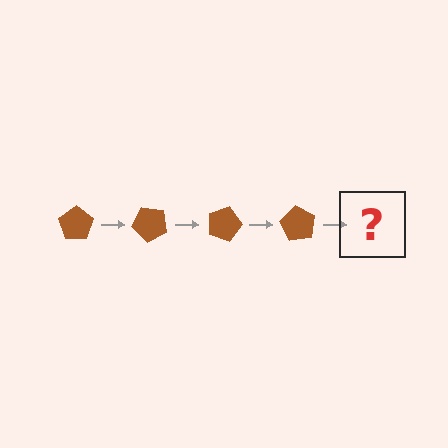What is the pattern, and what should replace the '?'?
The pattern is that the pentagon rotates 45 degrees each step. The '?' should be a brown pentagon rotated 180 degrees.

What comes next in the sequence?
The next element should be a brown pentagon rotated 180 degrees.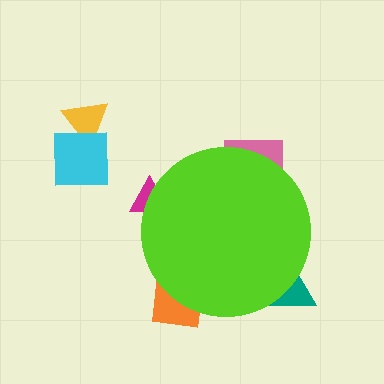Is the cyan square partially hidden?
No, the cyan square is fully visible.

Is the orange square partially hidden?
Yes, the orange square is partially hidden behind the lime circle.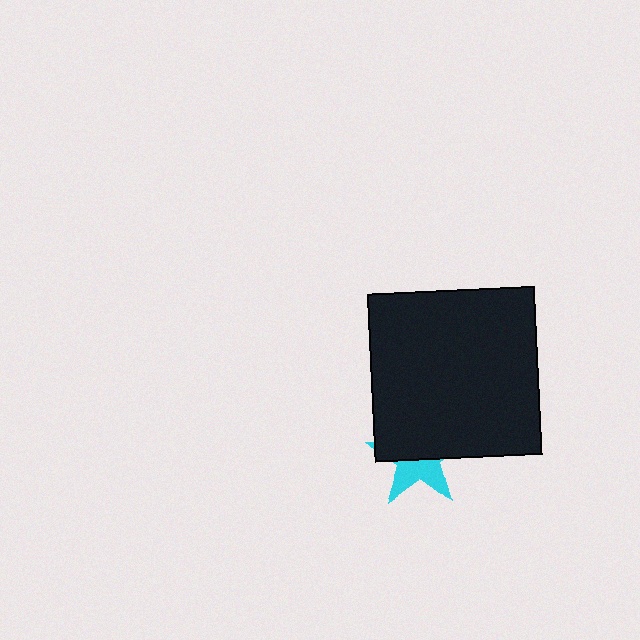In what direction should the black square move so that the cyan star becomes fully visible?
The black square should move up. That is the shortest direction to clear the overlap and leave the cyan star fully visible.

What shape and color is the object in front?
The object in front is a black square.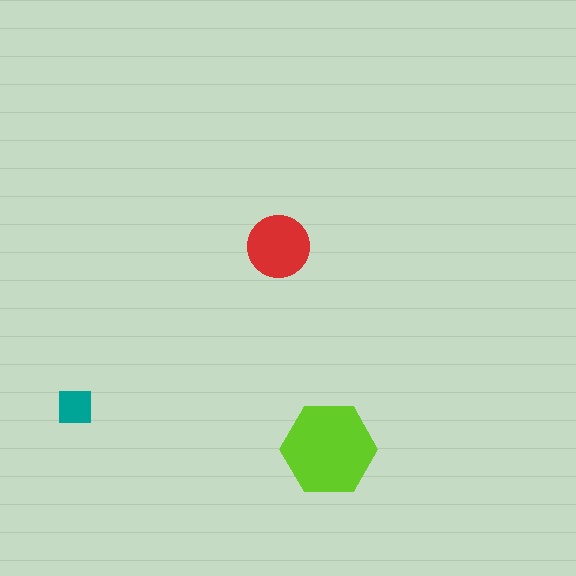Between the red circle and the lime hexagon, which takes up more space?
The lime hexagon.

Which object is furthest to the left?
The teal square is leftmost.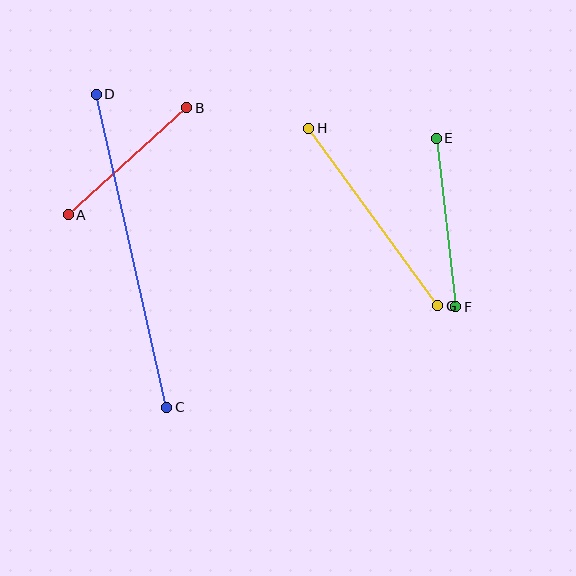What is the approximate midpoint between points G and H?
The midpoint is at approximately (373, 217) pixels.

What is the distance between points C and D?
The distance is approximately 321 pixels.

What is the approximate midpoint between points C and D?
The midpoint is at approximately (132, 251) pixels.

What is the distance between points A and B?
The distance is approximately 160 pixels.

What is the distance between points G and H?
The distance is approximately 220 pixels.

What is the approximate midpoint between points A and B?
The midpoint is at approximately (128, 161) pixels.